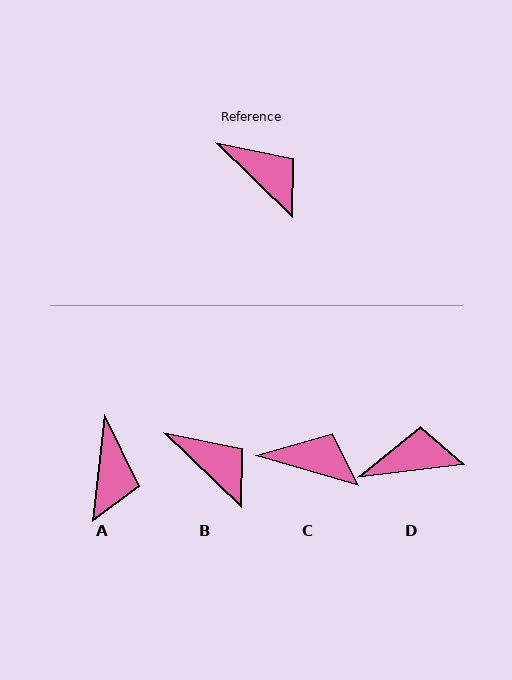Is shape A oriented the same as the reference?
No, it is off by about 52 degrees.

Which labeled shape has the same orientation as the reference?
B.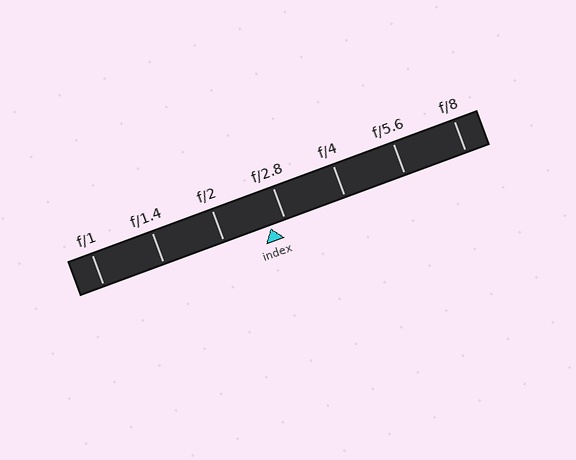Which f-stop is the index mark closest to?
The index mark is closest to f/2.8.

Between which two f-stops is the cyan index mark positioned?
The index mark is between f/2 and f/2.8.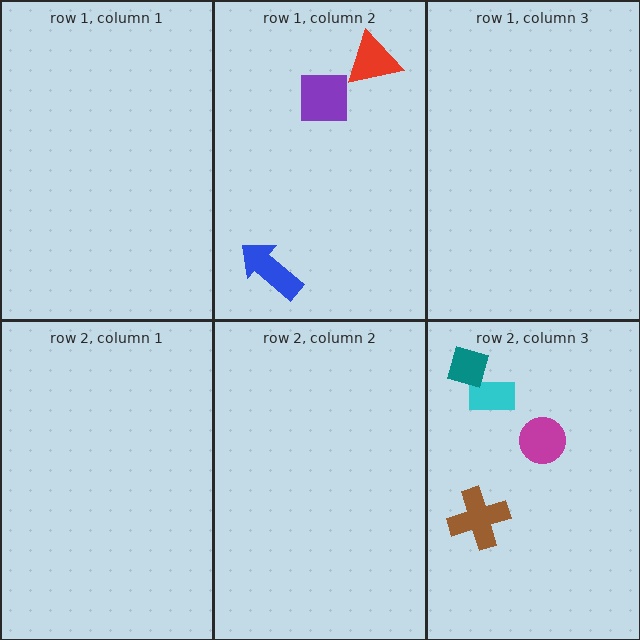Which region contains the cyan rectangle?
The row 2, column 3 region.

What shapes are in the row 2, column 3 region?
The brown cross, the magenta circle, the cyan rectangle, the teal diamond.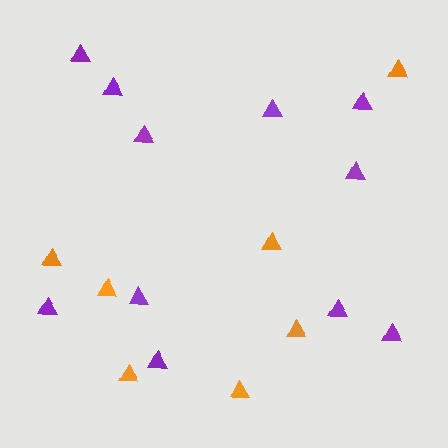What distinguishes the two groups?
There are 2 groups: one group of orange triangles (7) and one group of purple triangles (11).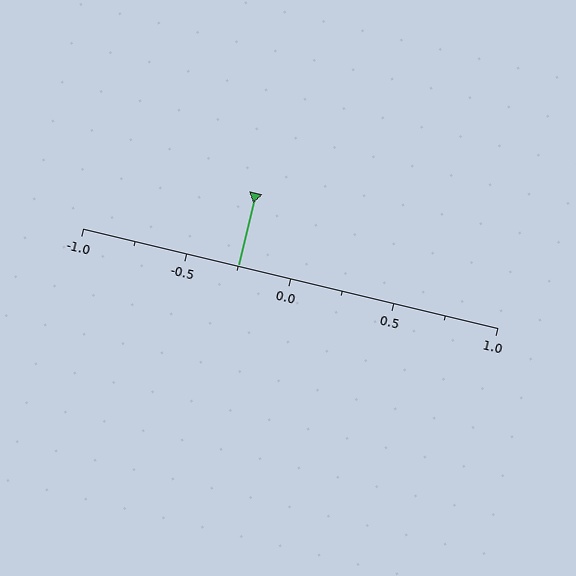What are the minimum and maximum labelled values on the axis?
The axis runs from -1.0 to 1.0.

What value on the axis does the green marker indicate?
The marker indicates approximately -0.25.